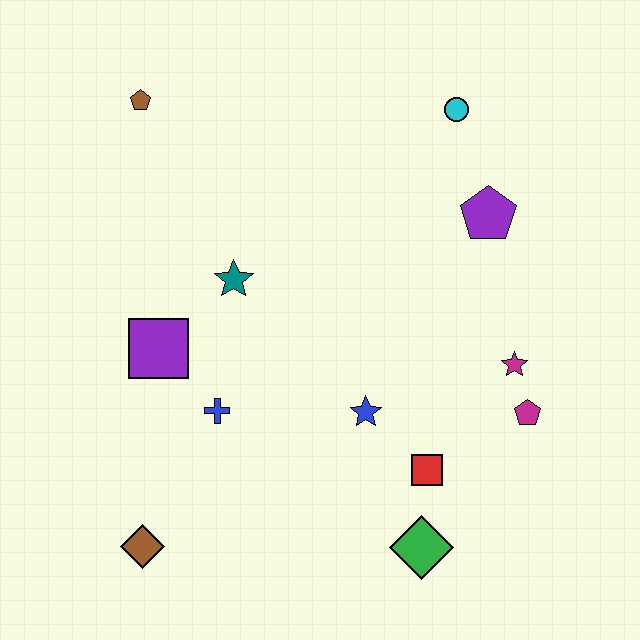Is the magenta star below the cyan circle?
Yes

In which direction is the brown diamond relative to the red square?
The brown diamond is to the left of the red square.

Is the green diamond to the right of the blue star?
Yes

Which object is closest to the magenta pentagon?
The magenta star is closest to the magenta pentagon.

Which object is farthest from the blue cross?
The cyan circle is farthest from the blue cross.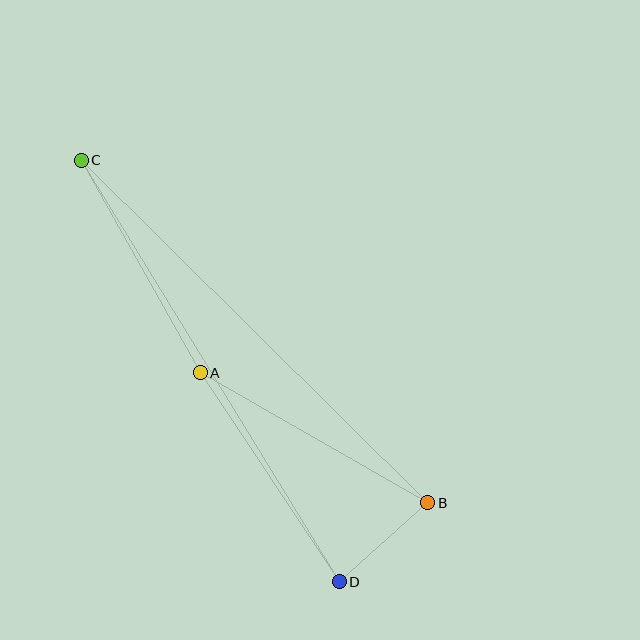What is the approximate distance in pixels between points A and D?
The distance between A and D is approximately 251 pixels.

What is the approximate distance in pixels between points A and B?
The distance between A and B is approximately 262 pixels.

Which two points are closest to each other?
Points B and D are closest to each other.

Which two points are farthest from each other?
Points C and D are farthest from each other.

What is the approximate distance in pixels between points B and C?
The distance between B and C is approximately 487 pixels.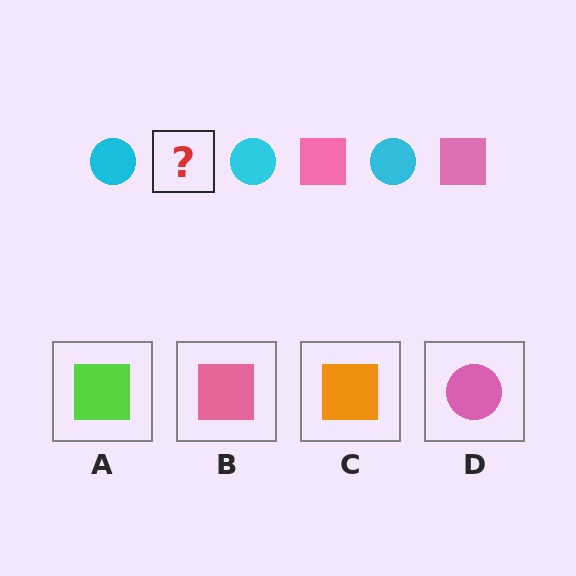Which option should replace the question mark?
Option B.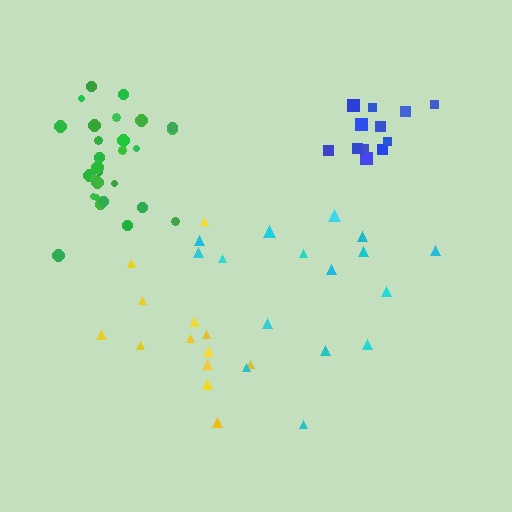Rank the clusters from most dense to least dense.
green, blue, cyan, yellow.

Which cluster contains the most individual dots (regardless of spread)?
Green (28).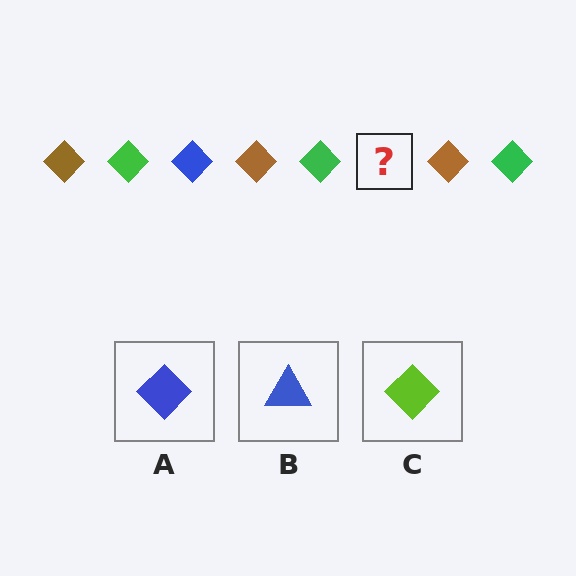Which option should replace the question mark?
Option A.